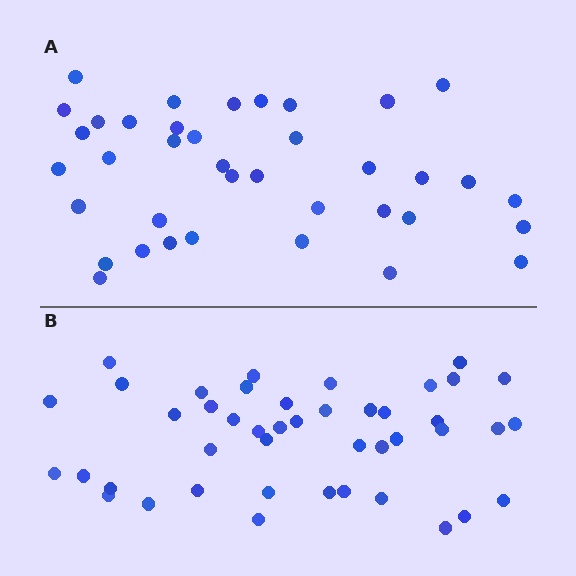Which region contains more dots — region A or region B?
Region B (the bottom region) has more dots.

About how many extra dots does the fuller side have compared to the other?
Region B has about 6 more dots than region A.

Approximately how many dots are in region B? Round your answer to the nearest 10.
About 40 dots. (The exact count is 44, which rounds to 40.)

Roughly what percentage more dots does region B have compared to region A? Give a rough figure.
About 15% more.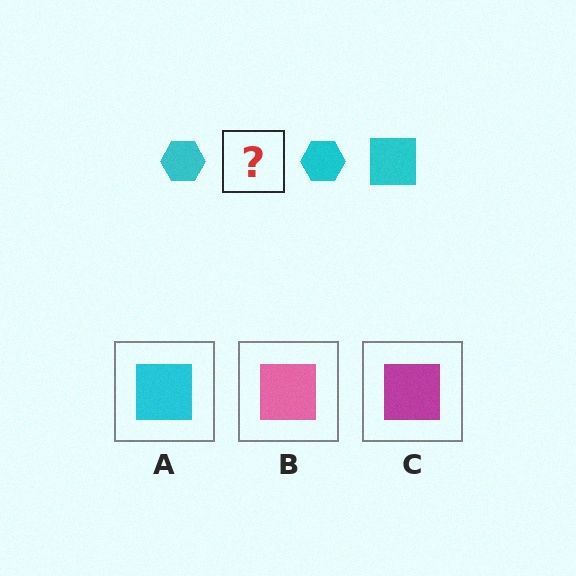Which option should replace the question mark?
Option A.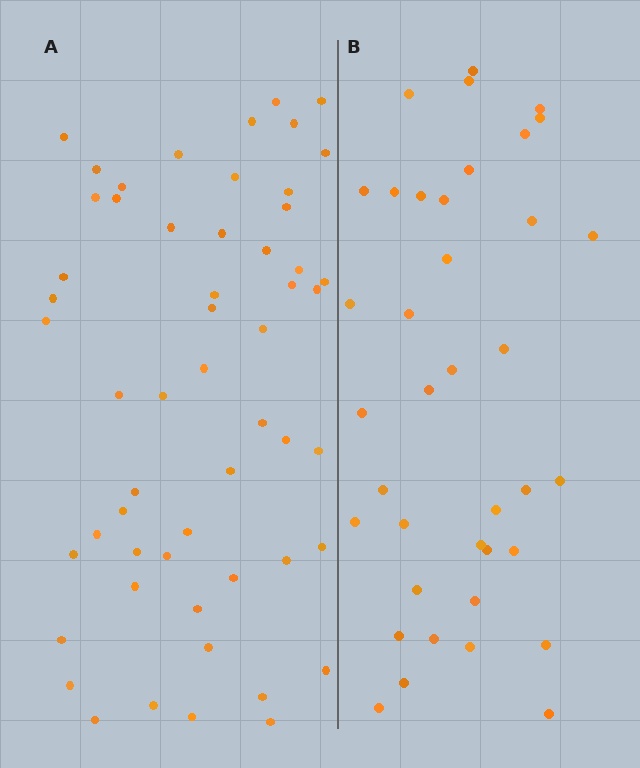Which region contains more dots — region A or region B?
Region A (the left region) has more dots.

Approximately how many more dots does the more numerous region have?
Region A has approximately 15 more dots than region B.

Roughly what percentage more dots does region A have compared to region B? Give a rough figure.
About 45% more.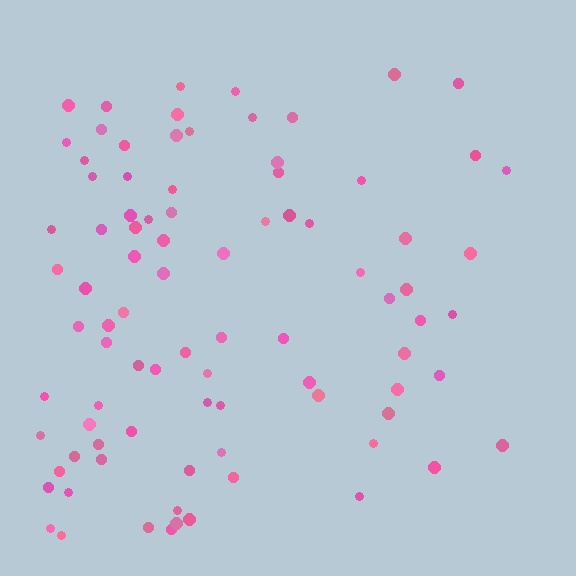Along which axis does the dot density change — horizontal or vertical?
Horizontal.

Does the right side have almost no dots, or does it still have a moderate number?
Still a moderate number, just noticeably fewer than the left.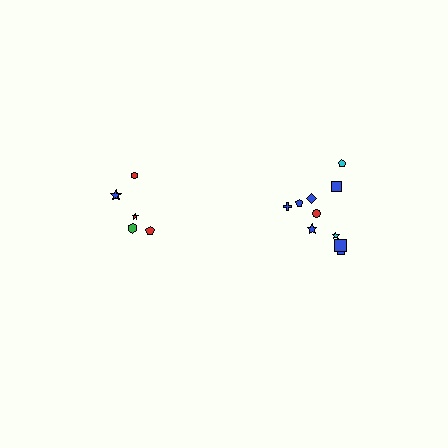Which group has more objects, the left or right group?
The right group.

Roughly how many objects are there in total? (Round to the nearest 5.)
Roughly 15 objects in total.